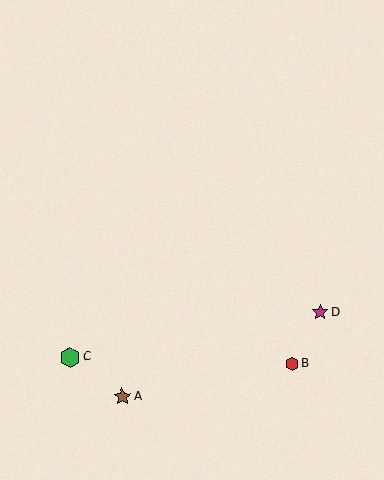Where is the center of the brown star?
The center of the brown star is at (122, 396).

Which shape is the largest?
The green hexagon (labeled C) is the largest.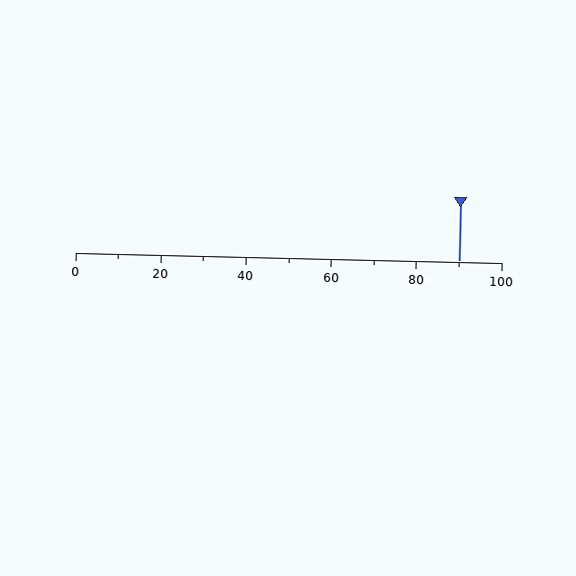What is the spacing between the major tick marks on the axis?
The major ticks are spaced 20 apart.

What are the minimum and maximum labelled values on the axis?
The axis runs from 0 to 100.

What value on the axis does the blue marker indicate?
The marker indicates approximately 90.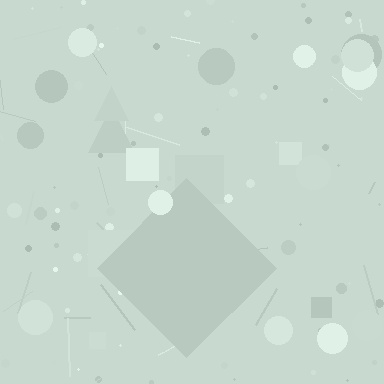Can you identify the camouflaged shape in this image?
The camouflaged shape is a diamond.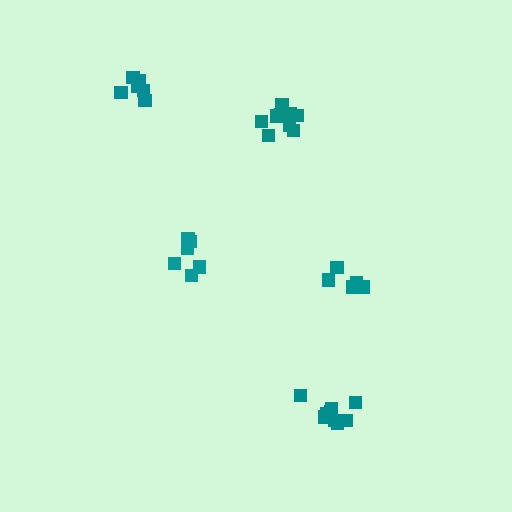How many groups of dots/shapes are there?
There are 5 groups.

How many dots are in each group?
Group 1: 9 dots, Group 2: 6 dots, Group 3: 5 dots, Group 4: 6 dots, Group 5: 10 dots (36 total).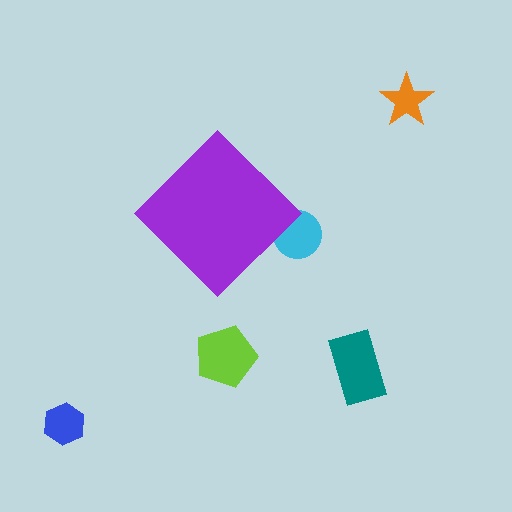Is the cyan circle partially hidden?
Yes, the cyan circle is partially hidden behind the purple diamond.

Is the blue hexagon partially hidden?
No, the blue hexagon is fully visible.